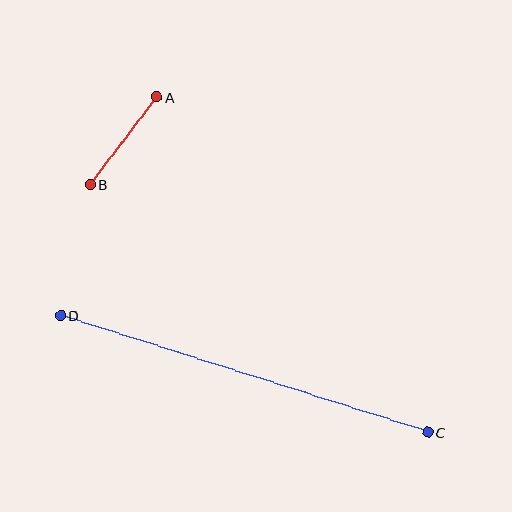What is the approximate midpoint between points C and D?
The midpoint is at approximately (244, 374) pixels.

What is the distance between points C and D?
The distance is approximately 385 pixels.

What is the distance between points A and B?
The distance is approximately 110 pixels.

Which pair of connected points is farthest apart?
Points C and D are farthest apart.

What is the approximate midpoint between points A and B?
The midpoint is at approximately (123, 141) pixels.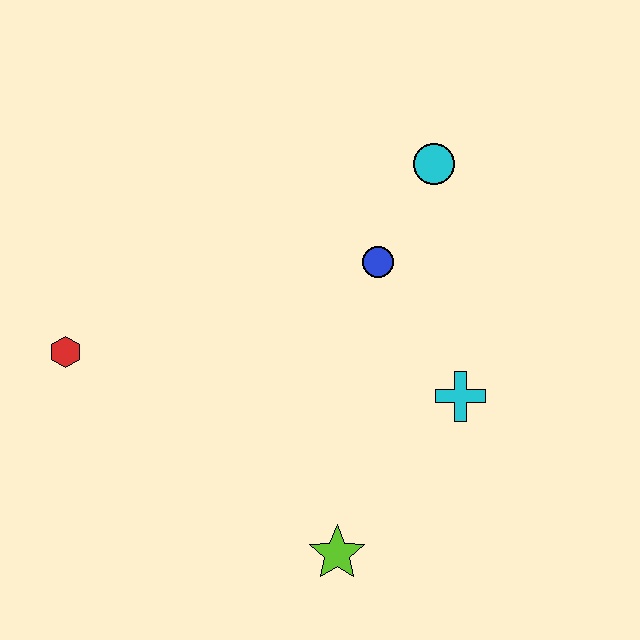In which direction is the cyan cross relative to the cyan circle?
The cyan cross is below the cyan circle.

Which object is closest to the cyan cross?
The blue circle is closest to the cyan cross.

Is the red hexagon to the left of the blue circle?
Yes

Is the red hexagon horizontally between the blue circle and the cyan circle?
No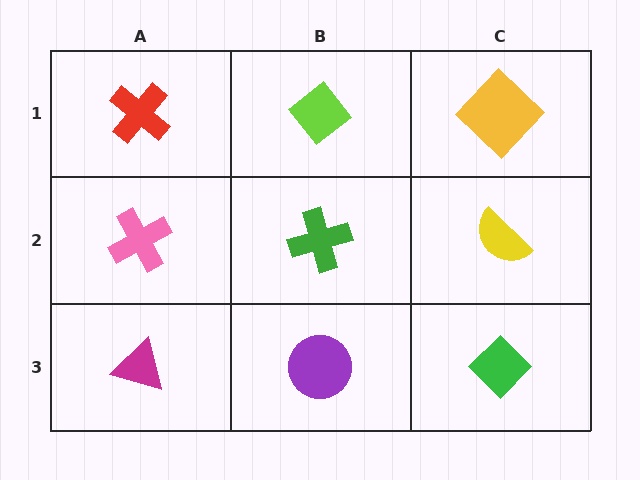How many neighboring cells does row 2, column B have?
4.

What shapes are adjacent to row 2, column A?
A red cross (row 1, column A), a magenta triangle (row 3, column A), a green cross (row 2, column B).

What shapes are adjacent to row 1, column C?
A yellow semicircle (row 2, column C), a lime diamond (row 1, column B).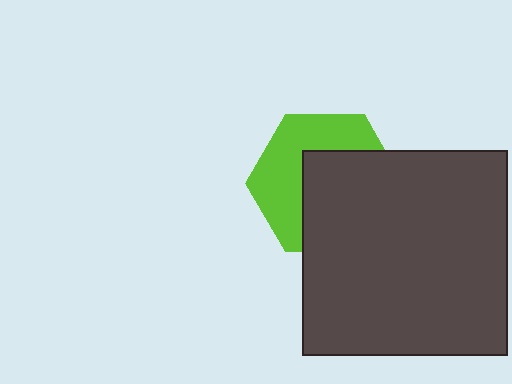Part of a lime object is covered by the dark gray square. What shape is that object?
It is a hexagon.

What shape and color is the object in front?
The object in front is a dark gray square.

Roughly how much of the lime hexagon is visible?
About half of it is visible (roughly 46%).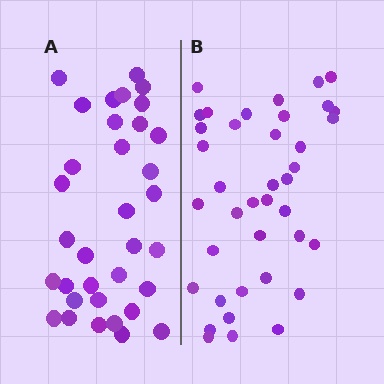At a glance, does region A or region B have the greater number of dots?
Region B (the right region) has more dots.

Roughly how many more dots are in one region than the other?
Region B has about 5 more dots than region A.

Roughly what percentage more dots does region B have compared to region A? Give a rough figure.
About 15% more.